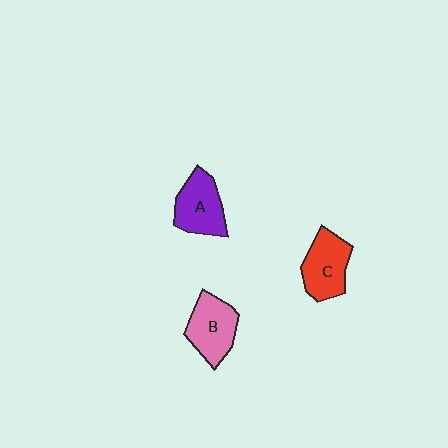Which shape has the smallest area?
Shape A (purple).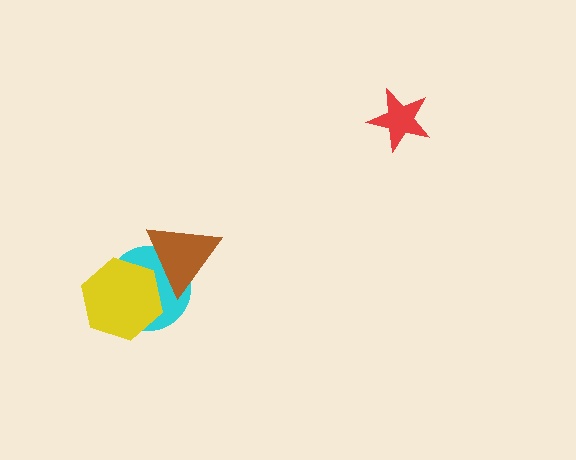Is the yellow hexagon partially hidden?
Yes, it is partially covered by another shape.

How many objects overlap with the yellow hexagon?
2 objects overlap with the yellow hexagon.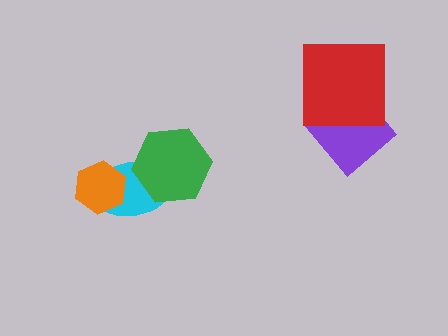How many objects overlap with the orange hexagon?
1 object overlaps with the orange hexagon.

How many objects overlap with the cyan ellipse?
2 objects overlap with the cyan ellipse.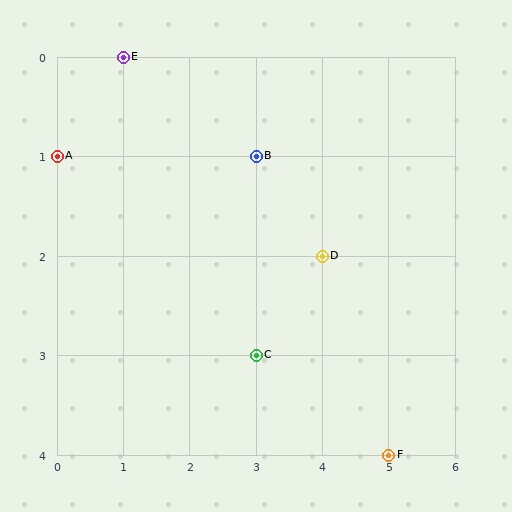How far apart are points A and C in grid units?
Points A and C are 3 columns and 2 rows apart (about 3.6 grid units diagonally).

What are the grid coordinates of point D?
Point D is at grid coordinates (4, 2).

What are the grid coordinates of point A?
Point A is at grid coordinates (0, 1).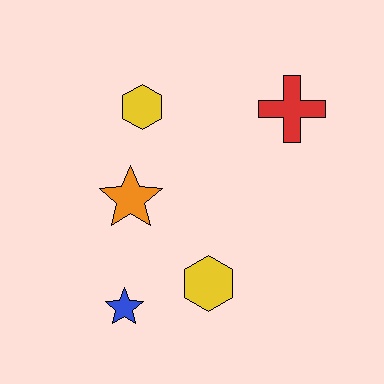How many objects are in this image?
There are 5 objects.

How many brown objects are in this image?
There are no brown objects.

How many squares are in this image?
There are no squares.